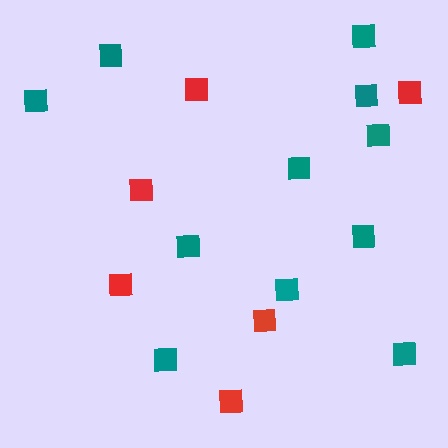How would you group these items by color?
There are 2 groups: one group of red squares (6) and one group of teal squares (11).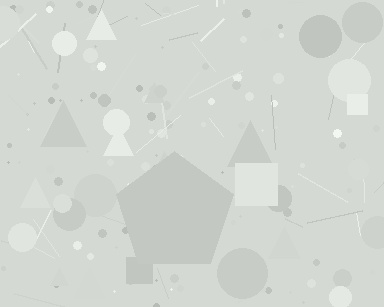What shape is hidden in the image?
A pentagon is hidden in the image.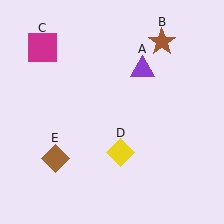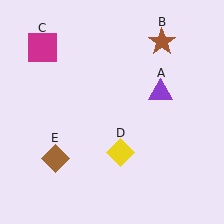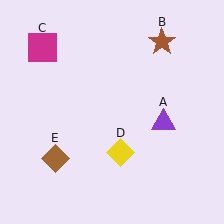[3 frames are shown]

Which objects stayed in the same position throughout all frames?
Brown star (object B) and magenta square (object C) and yellow diamond (object D) and brown diamond (object E) remained stationary.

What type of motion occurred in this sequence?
The purple triangle (object A) rotated clockwise around the center of the scene.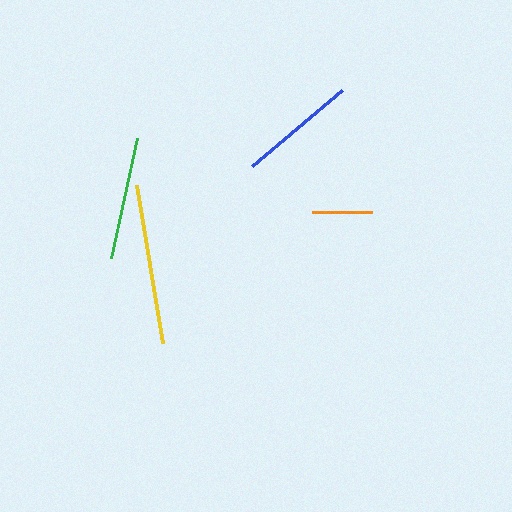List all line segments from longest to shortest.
From longest to shortest: yellow, green, blue, orange.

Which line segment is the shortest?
The orange line is the shortest at approximately 60 pixels.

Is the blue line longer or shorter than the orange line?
The blue line is longer than the orange line.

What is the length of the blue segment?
The blue segment is approximately 118 pixels long.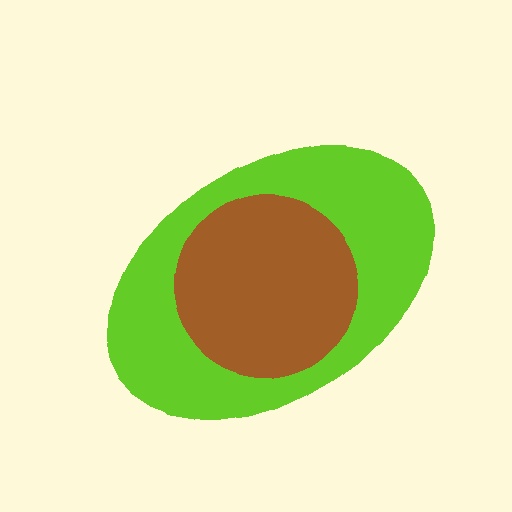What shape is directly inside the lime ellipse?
The brown circle.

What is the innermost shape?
The brown circle.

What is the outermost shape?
The lime ellipse.